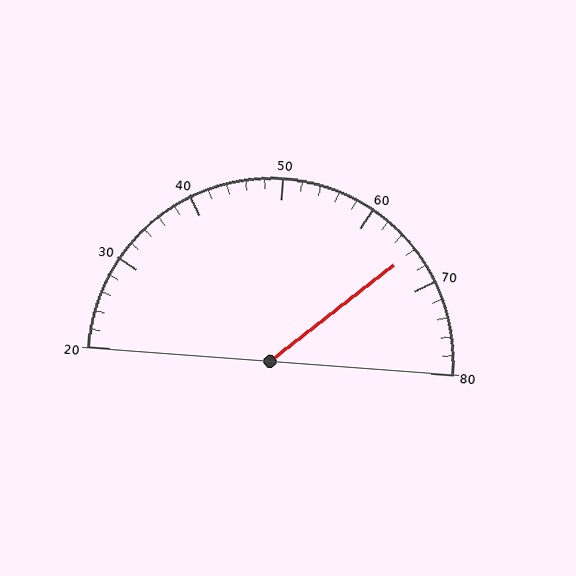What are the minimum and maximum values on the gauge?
The gauge ranges from 20 to 80.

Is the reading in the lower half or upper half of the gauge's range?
The reading is in the upper half of the range (20 to 80).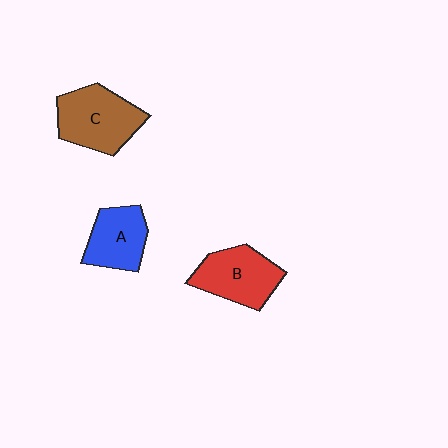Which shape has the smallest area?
Shape A (blue).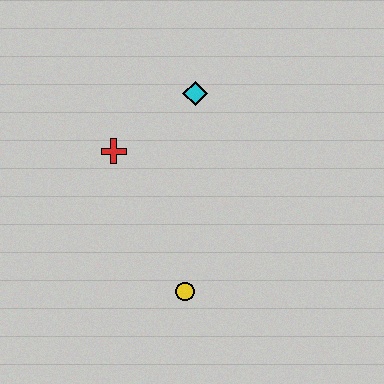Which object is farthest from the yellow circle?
The cyan diamond is farthest from the yellow circle.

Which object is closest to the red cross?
The cyan diamond is closest to the red cross.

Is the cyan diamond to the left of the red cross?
No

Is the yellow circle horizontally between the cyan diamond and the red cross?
Yes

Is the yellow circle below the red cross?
Yes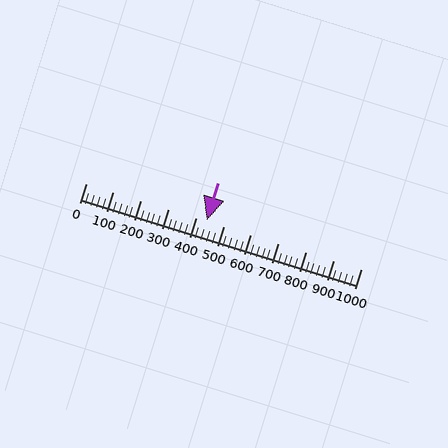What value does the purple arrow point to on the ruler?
The purple arrow points to approximately 440.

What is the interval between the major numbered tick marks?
The major tick marks are spaced 100 units apart.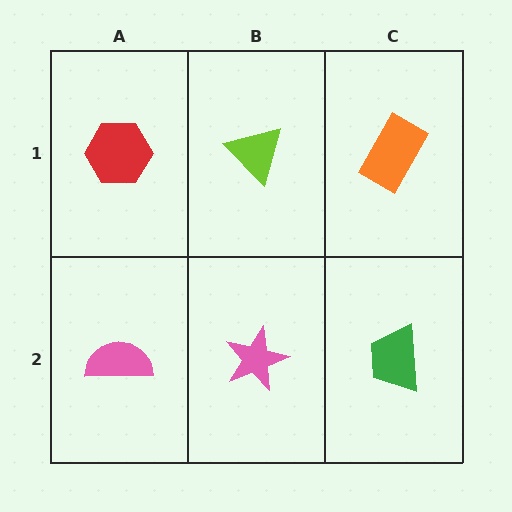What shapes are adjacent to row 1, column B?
A pink star (row 2, column B), a red hexagon (row 1, column A), an orange rectangle (row 1, column C).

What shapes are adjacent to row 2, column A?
A red hexagon (row 1, column A), a pink star (row 2, column B).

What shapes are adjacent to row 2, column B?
A lime triangle (row 1, column B), a pink semicircle (row 2, column A), a green trapezoid (row 2, column C).